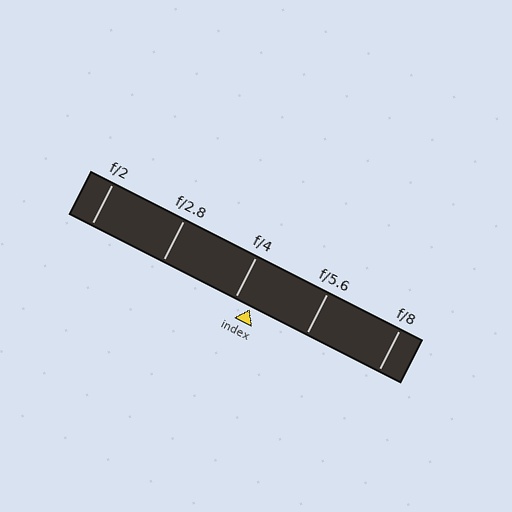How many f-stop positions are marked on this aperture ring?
There are 5 f-stop positions marked.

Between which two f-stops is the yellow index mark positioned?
The index mark is between f/4 and f/5.6.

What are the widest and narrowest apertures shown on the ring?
The widest aperture shown is f/2 and the narrowest is f/8.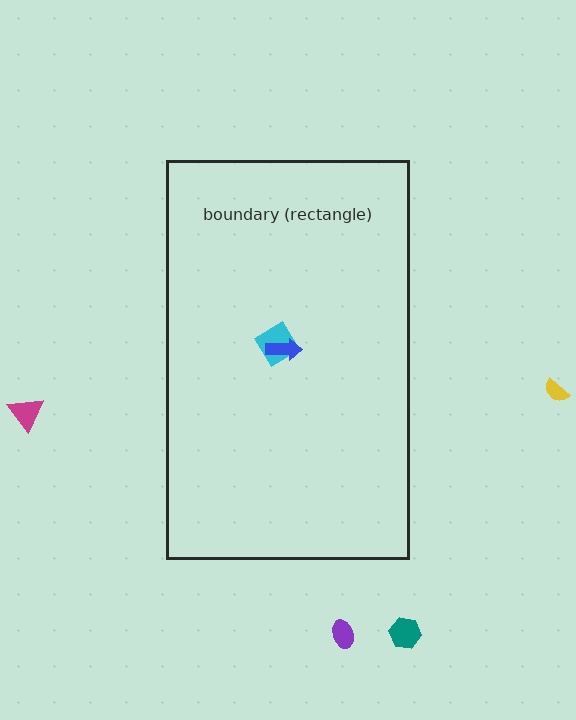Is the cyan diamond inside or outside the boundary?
Inside.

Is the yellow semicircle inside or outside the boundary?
Outside.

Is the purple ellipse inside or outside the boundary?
Outside.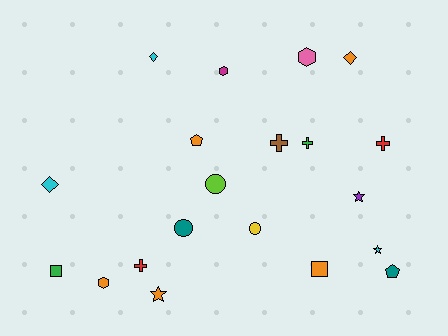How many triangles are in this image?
There are no triangles.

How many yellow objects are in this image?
There is 1 yellow object.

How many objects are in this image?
There are 20 objects.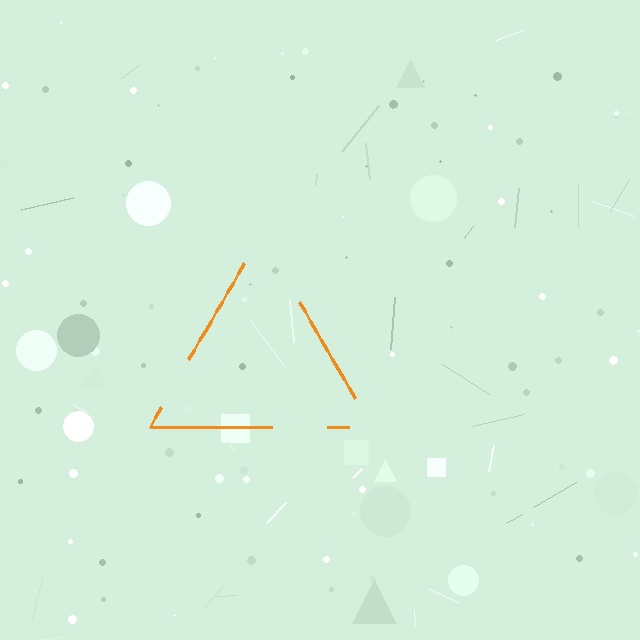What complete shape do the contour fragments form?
The contour fragments form a triangle.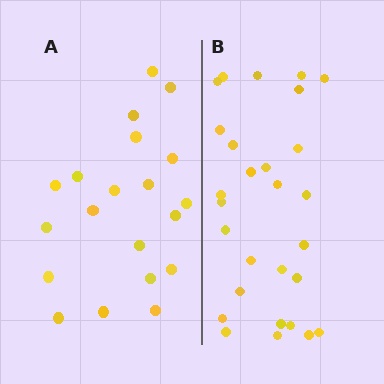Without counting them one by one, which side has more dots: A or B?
Region B (the right region) has more dots.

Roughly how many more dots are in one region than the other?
Region B has roughly 8 or so more dots than region A.